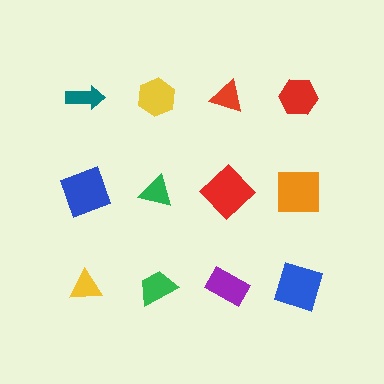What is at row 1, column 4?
A red hexagon.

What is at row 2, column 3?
A red diamond.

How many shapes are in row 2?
4 shapes.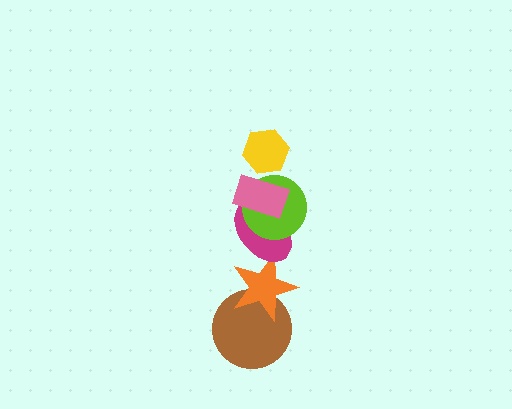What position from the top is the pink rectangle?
The pink rectangle is 2nd from the top.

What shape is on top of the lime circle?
The pink rectangle is on top of the lime circle.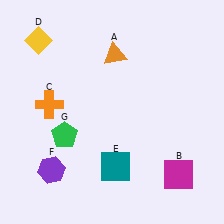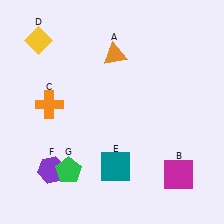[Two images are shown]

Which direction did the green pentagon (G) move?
The green pentagon (G) moved down.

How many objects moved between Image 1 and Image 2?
1 object moved between the two images.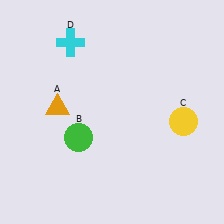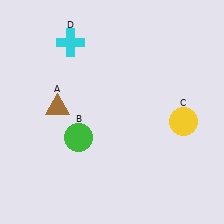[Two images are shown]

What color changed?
The triangle (A) changed from orange in Image 1 to brown in Image 2.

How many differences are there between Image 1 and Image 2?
There is 1 difference between the two images.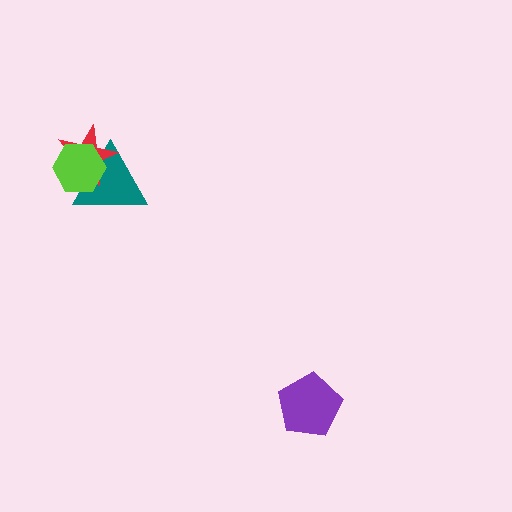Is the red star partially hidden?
Yes, it is partially covered by another shape.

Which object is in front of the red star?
The lime hexagon is in front of the red star.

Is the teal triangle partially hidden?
Yes, it is partially covered by another shape.